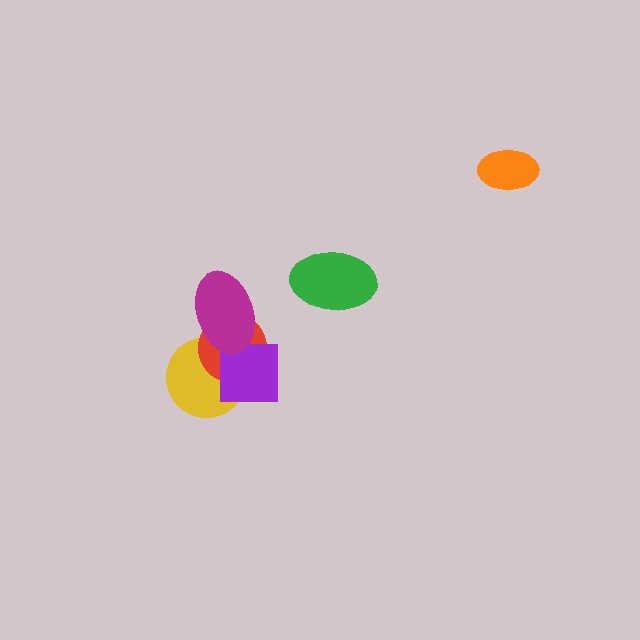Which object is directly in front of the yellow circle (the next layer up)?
The red circle is directly in front of the yellow circle.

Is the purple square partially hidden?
No, no other shape covers it.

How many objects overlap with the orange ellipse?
0 objects overlap with the orange ellipse.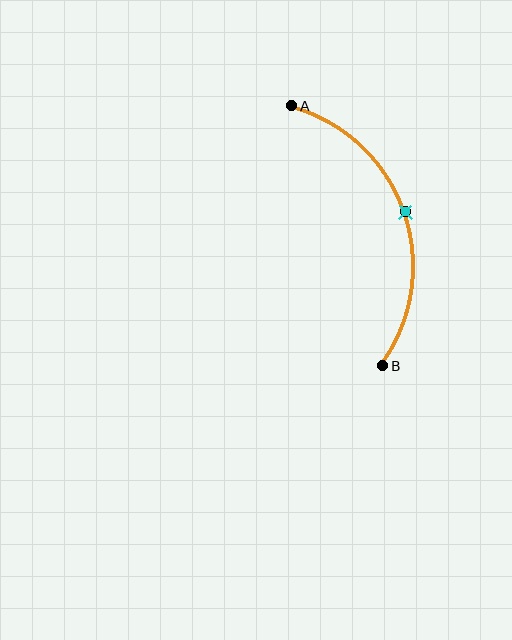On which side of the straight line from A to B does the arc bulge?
The arc bulges to the right of the straight line connecting A and B.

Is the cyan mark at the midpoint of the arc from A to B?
Yes. The cyan mark lies on the arc at equal arc-length from both A and B — it is the arc midpoint.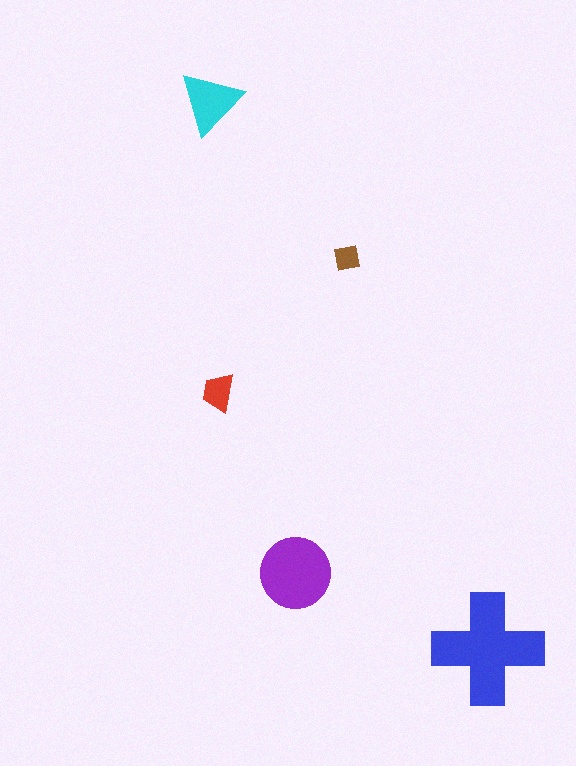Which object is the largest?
The blue cross.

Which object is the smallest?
The brown square.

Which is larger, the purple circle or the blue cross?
The blue cross.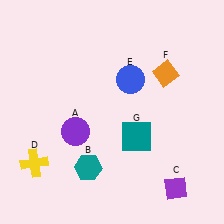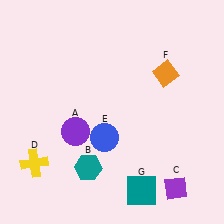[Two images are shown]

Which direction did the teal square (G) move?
The teal square (G) moved down.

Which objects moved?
The objects that moved are: the blue circle (E), the teal square (G).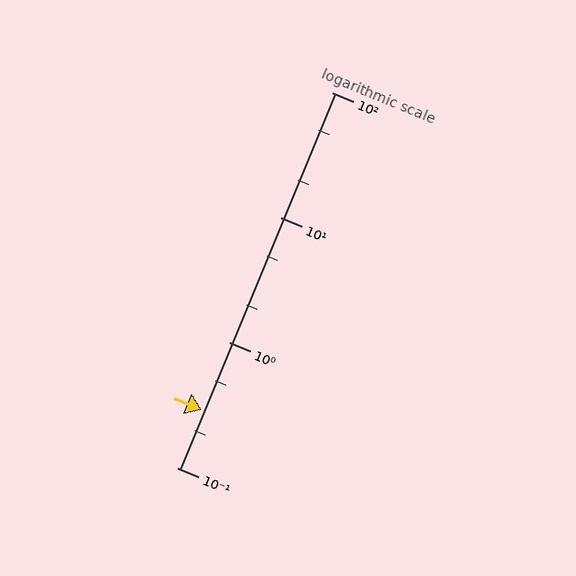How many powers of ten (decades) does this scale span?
The scale spans 3 decades, from 0.1 to 100.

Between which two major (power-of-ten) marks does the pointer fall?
The pointer is between 0.1 and 1.